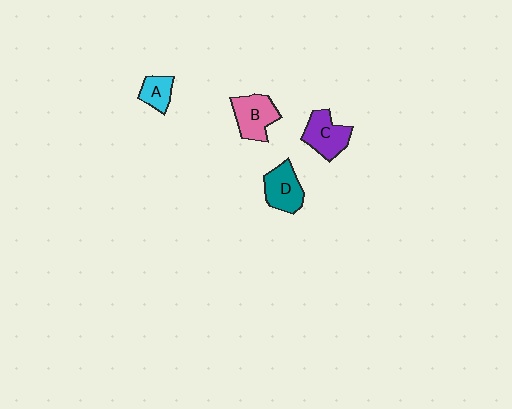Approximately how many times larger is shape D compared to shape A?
Approximately 1.6 times.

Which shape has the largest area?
Shape B (pink).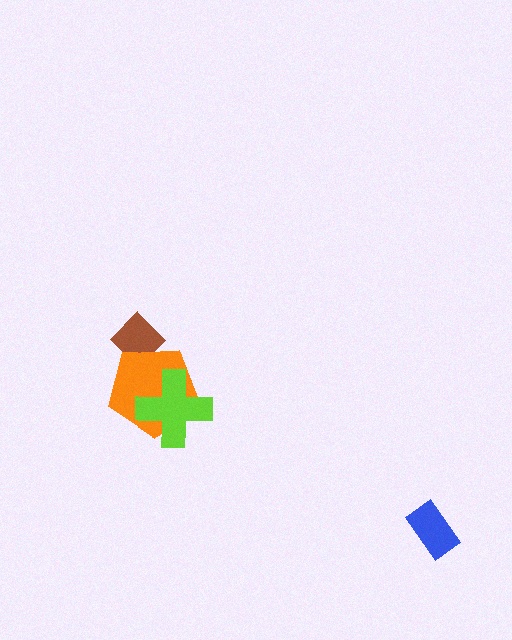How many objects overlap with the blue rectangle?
0 objects overlap with the blue rectangle.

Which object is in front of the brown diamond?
The orange pentagon is in front of the brown diamond.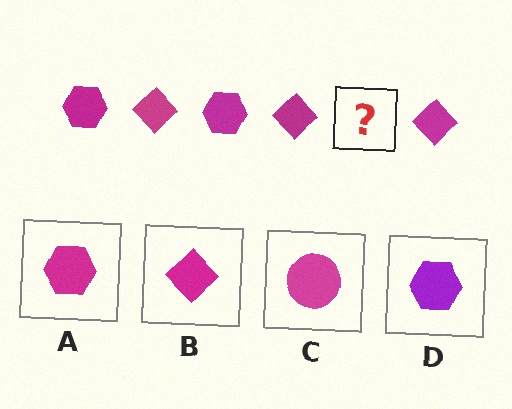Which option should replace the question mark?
Option A.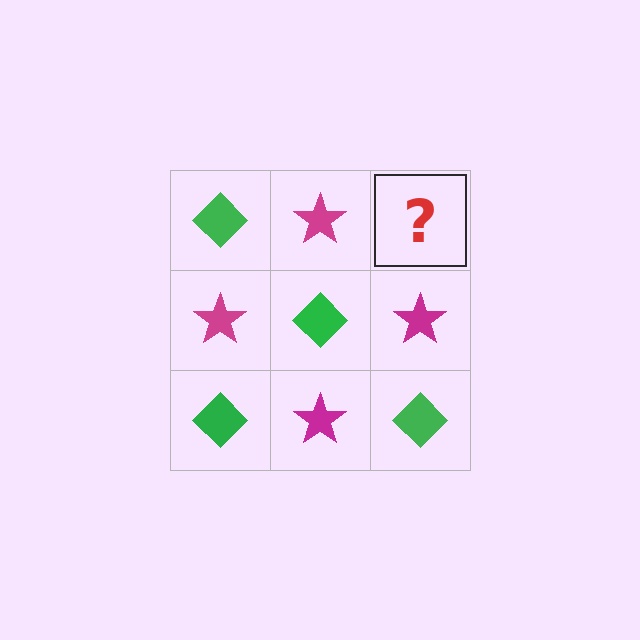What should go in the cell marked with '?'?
The missing cell should contain a green diamond.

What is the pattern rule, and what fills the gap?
The rule is that it alternates green diamond and magenta star in a checkerboard pattern. The gap should be filled with a green diamond.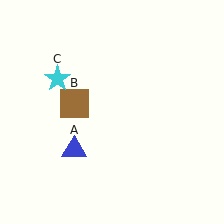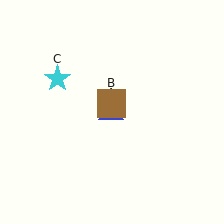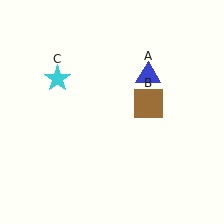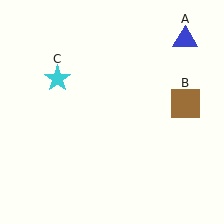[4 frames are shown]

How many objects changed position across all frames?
2 objects changed position: blue triangle (object A), brown square (object B).